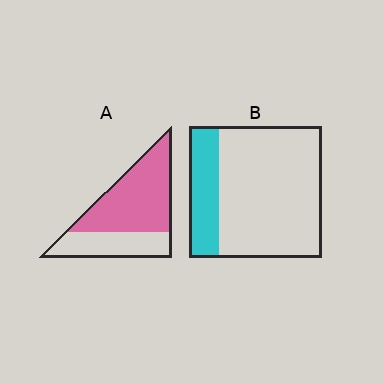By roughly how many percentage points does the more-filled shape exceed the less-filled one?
By roughly 40 percentage points (A over B).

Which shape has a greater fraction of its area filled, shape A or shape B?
Shape A.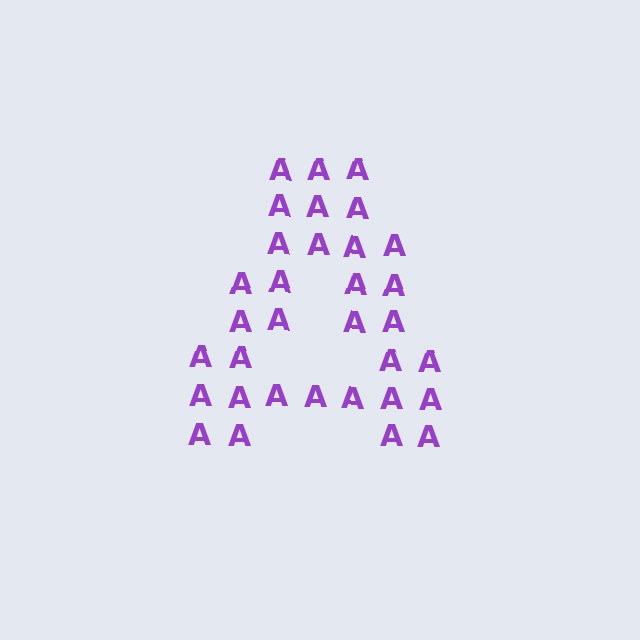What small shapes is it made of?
It is made of small letter A's.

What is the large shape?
The large shape is the letter A.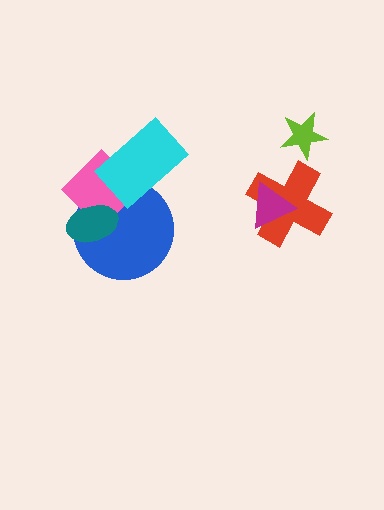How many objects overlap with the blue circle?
3 objects overlap with the blue circle.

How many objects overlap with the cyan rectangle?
2 objects overlap with the cyan rectangle.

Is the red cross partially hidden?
Yes, it is partially covered by another shape.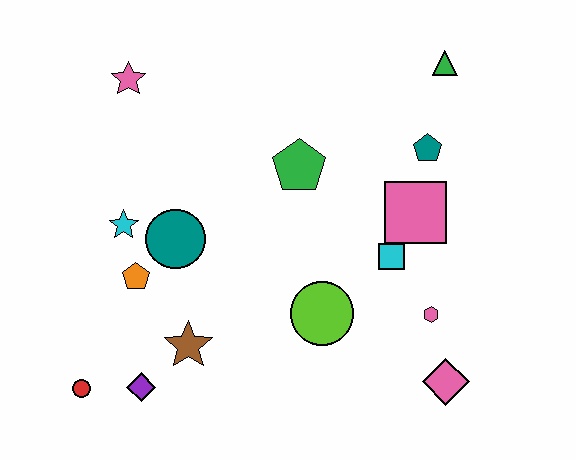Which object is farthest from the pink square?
The red circle is farthest from the pink square.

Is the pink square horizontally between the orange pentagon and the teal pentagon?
Yes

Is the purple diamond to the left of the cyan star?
No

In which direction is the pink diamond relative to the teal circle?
The pink diamond is to the right of the teal circle.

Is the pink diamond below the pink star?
Yes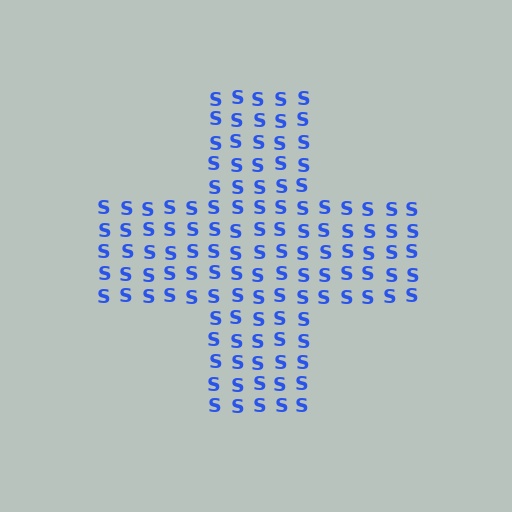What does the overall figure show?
The overall figure shows a cross.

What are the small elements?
The small elements are letter S's.